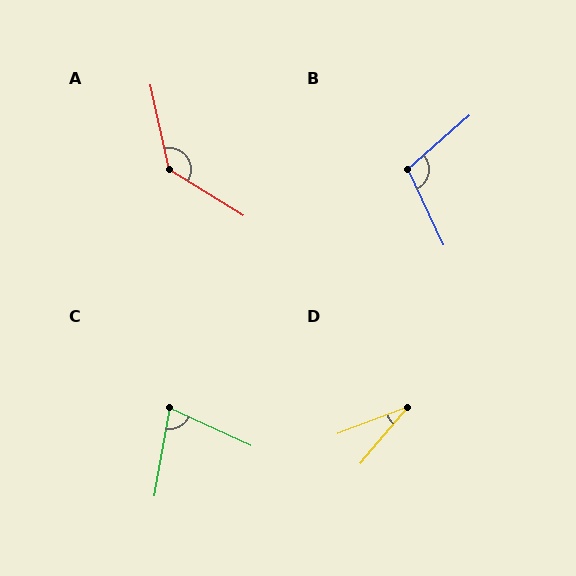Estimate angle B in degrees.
Approximately 105 degrees.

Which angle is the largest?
A, at approximately 134 degrees.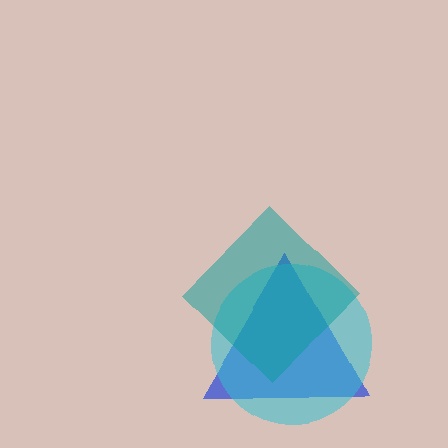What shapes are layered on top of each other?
The layered shapes are: a blue triangle, a cyan circle, a teal diamond.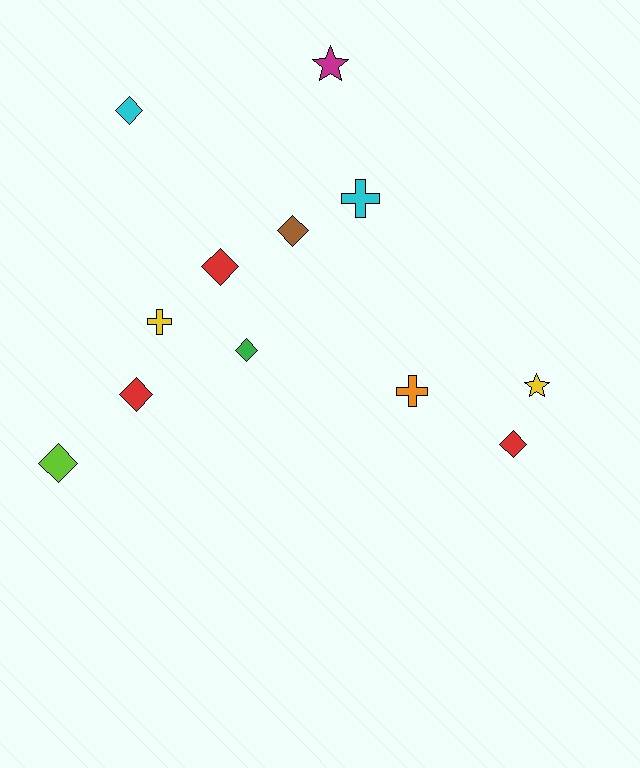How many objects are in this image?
There are 12 objects.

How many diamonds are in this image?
There are 7 diamonds.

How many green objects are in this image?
There is 1 green object.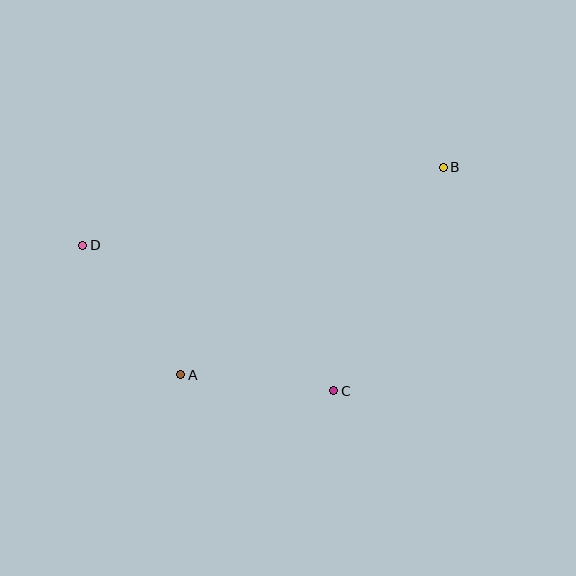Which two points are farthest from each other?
Points B and D are farthest from each other.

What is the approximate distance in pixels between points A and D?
The distance between A and D is approximately 162 pixels.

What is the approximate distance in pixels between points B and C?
The distance between B and C is approximately 249 pixels.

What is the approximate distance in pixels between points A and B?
The distance between A and B is approximately 335 pixels.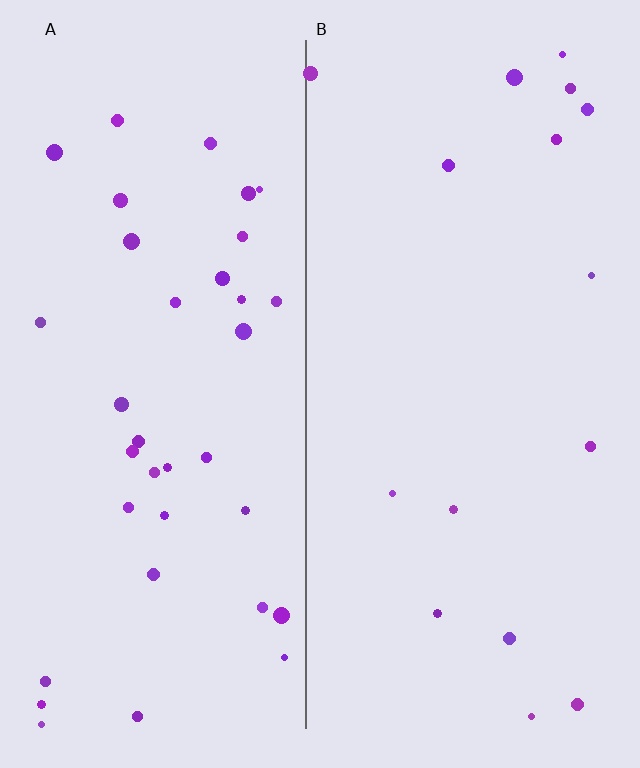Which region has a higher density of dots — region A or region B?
A (the left).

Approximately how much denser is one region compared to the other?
Approximately 2.3× — region A over region B.